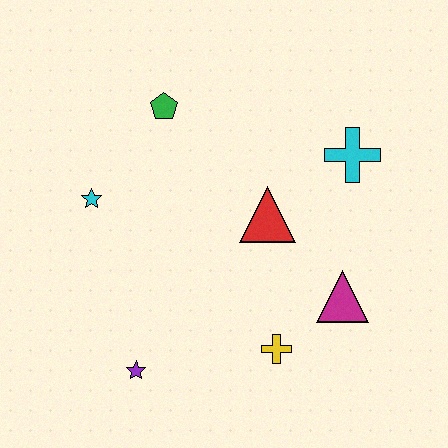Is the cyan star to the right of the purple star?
No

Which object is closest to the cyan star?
The green pentagon is closest to the cyan star.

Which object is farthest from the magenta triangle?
The cyan star is farthest from the magenta triangle.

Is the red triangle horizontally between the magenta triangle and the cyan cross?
No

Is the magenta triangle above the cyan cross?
No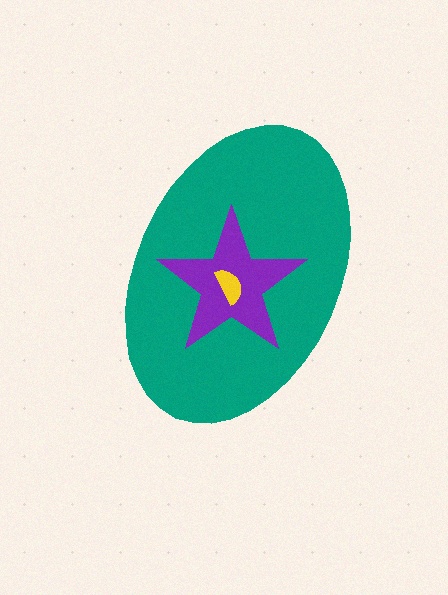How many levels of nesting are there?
3.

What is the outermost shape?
The teal ellipse.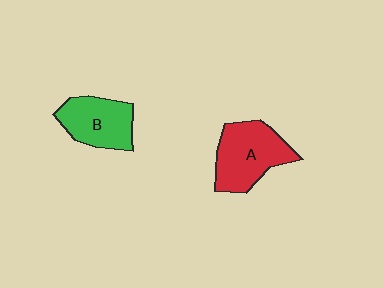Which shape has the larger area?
Shape A (red).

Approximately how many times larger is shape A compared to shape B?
Approximately 1.2 times.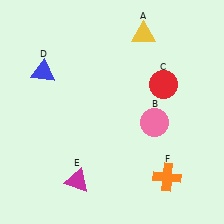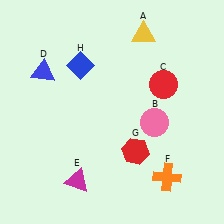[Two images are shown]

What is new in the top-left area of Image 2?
A blue diamond (H) was added in the top-left area of Image 2.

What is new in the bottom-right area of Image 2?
A red hexagon (G) was added in the bottom-right area of Image 2.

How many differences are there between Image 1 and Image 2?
There are 2 differences between the two images.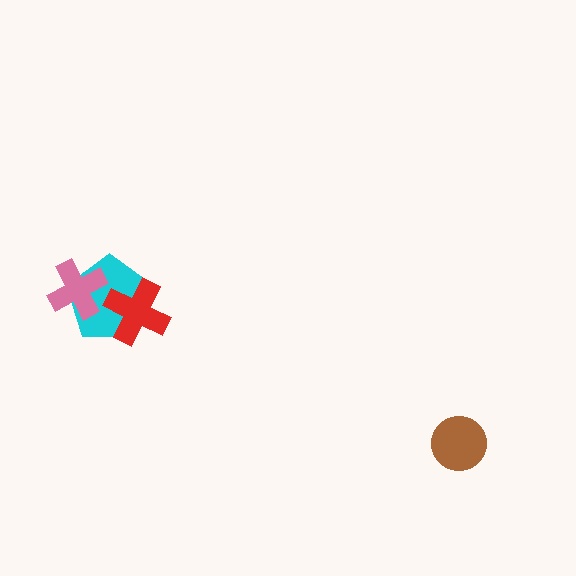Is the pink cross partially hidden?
No, no other shape covers it.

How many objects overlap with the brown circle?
0 objects overlap with the brown circle.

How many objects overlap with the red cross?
1 object overlaps with the red cross.